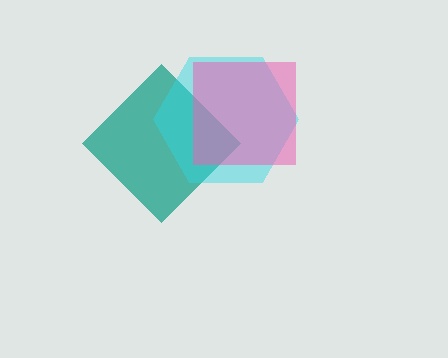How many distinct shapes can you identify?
There are 3 distinct shapes: a teal diamond, a cyan hexagon, a pink square.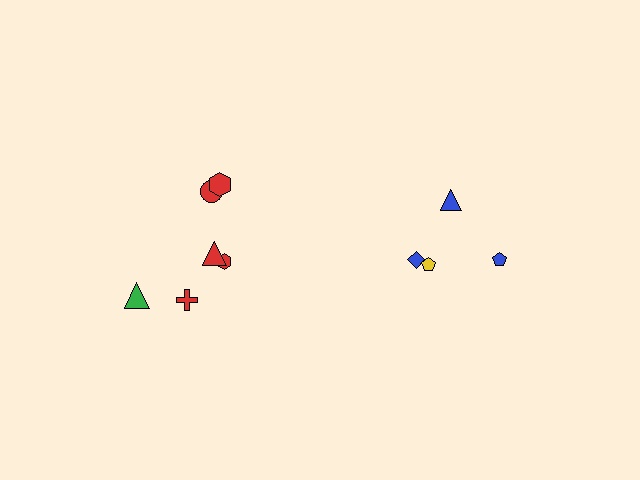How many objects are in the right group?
There are 4 objects.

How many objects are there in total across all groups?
There are 10 objects.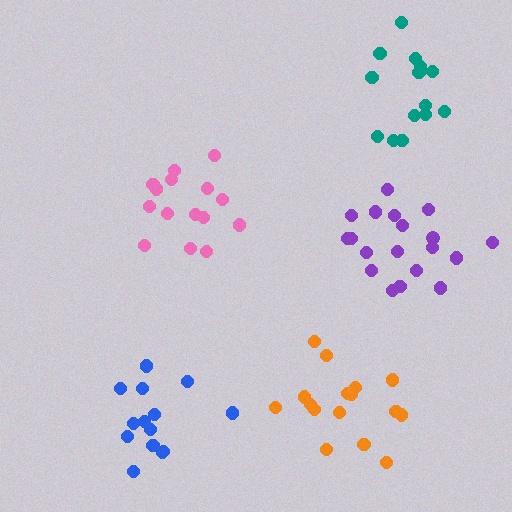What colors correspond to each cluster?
The clusters are colored: blue, orange, teal, pink, purple.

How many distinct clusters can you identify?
There are 5 distinct clusters.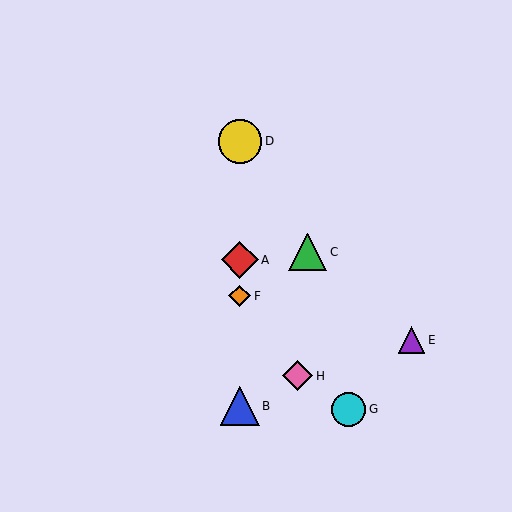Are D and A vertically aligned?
Yes, both are at x≈240.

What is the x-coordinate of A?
Object A is at x≈240.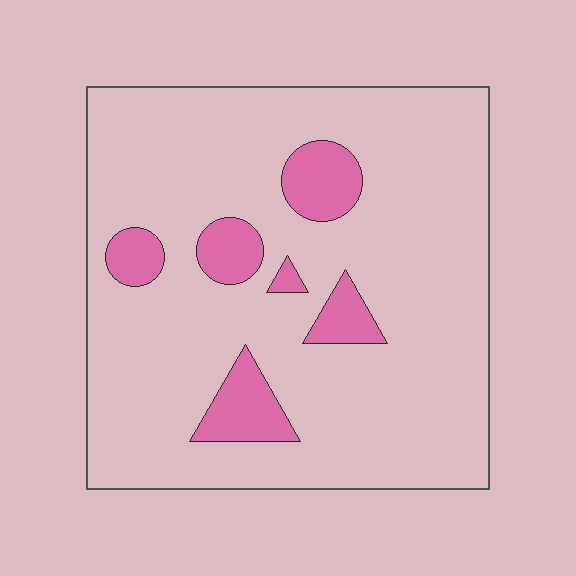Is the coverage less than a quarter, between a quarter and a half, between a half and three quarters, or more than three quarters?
Less than a quarter.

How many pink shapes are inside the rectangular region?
6.